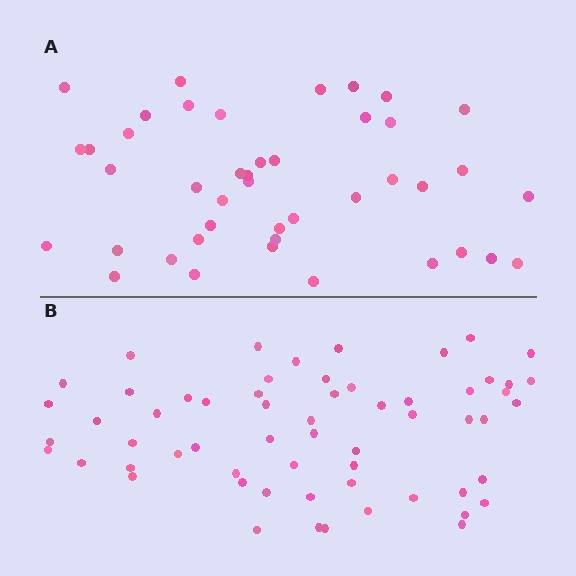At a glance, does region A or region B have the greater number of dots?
Region B (the bottom region) has more dots.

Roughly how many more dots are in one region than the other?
Region B has approximately 15 more dots than region A.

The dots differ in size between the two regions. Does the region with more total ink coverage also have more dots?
No. Region A has more total ink coverage because its dots are larger, but region B actually contains more individual dots. Total area can be misleading — the number of items is what matters here.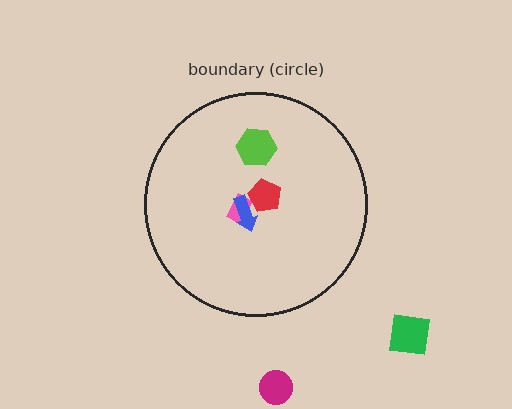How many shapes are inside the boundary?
4 inside, 2 outside.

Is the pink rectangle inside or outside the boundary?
Inside.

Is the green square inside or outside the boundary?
Outside.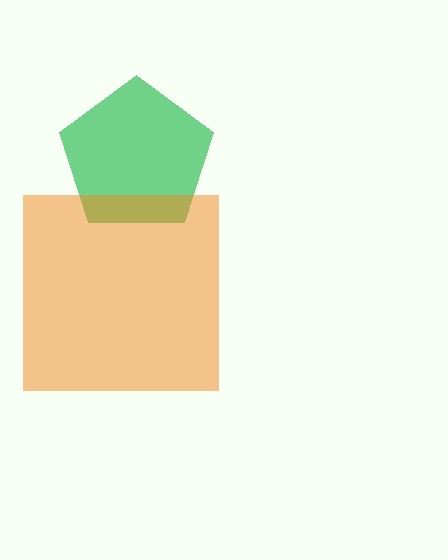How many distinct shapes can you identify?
There are 2 distinct shapes: a green pentagon, an orange square.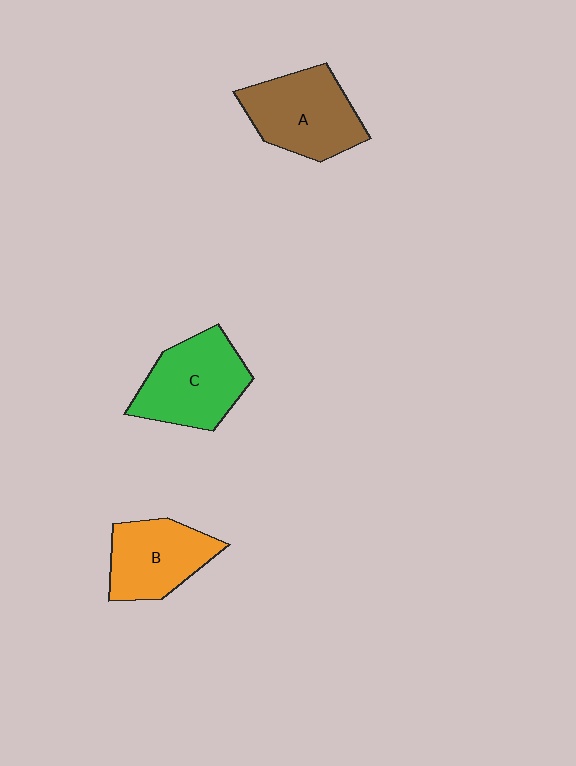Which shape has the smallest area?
Shape B (orange).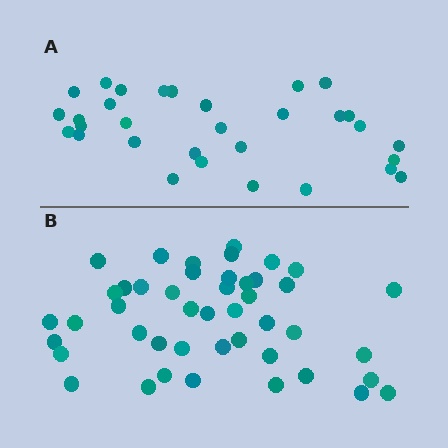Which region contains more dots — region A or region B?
Region B (the bottom region) has more dots.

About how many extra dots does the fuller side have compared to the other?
Region B has approximately 15 more dots than region A.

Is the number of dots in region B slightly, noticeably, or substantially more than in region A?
Region B has substantially more. The ratio is roughly 1.5 to 1.